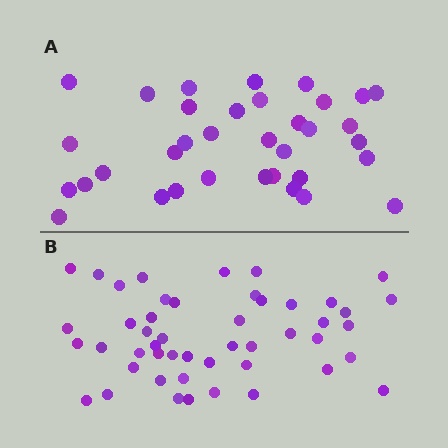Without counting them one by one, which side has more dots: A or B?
Region B (the bottom region) has more dots.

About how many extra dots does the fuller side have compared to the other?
Region B has approximately 15 more dots than region A.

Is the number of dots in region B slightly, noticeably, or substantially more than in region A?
Region B has noticeably more, but not dramatically so. The ratio is roughly 1.4 to 1.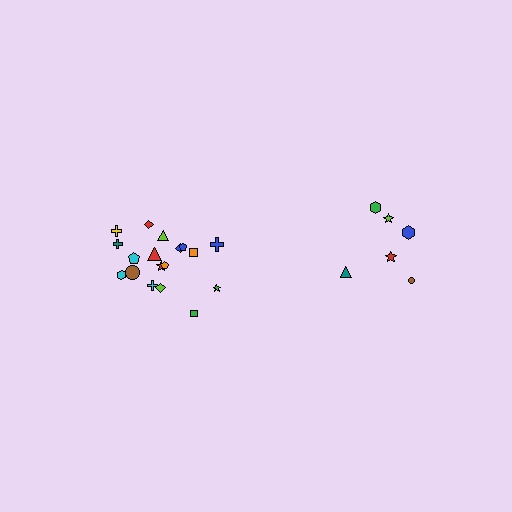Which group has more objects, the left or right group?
The left group.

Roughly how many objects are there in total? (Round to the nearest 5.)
Roughly 25 objects in total.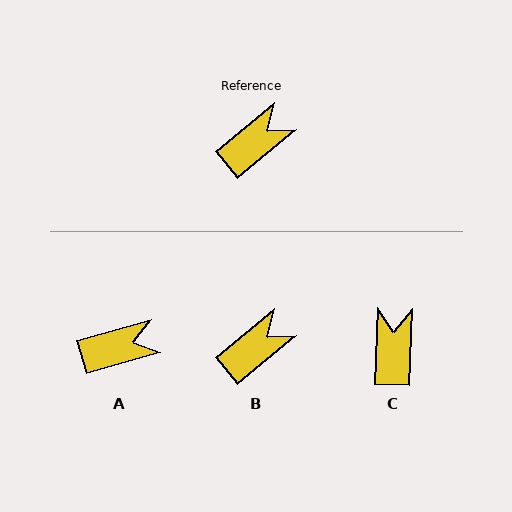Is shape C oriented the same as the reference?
No, it is off by about 48 degrees.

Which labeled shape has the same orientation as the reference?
B.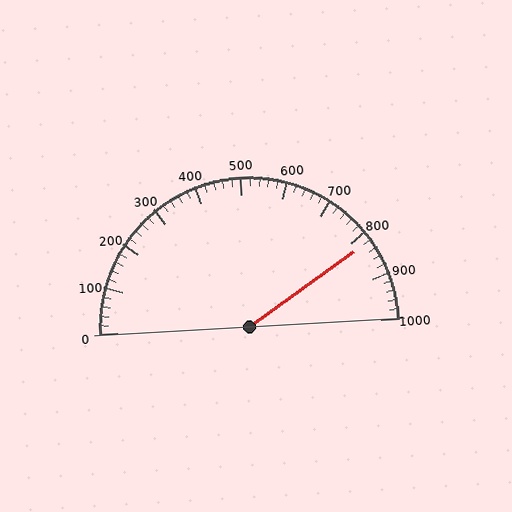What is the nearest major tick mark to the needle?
The nearest major tick mark is 800.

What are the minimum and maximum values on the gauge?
The gauge ranges from 0 to 1000.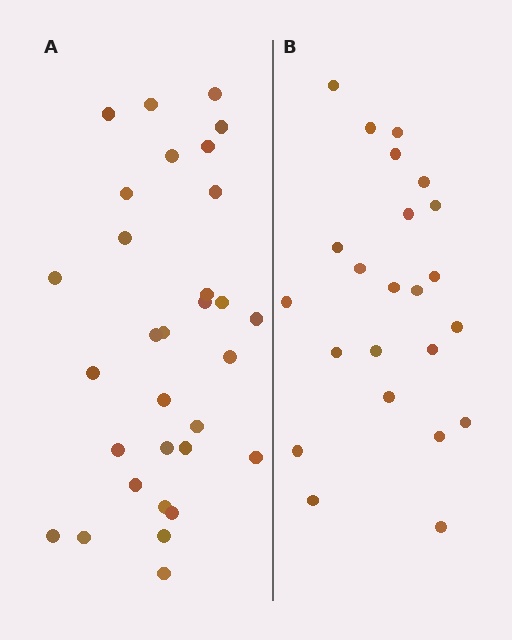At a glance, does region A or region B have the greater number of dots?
Region A (the left region) has more dots.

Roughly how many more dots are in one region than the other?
Region A has roughly 8 or so more dots than region B.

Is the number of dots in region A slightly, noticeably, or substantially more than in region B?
Region A has noticeably more, but not dramatically so. The ratio is roughly 1.3 to 1.